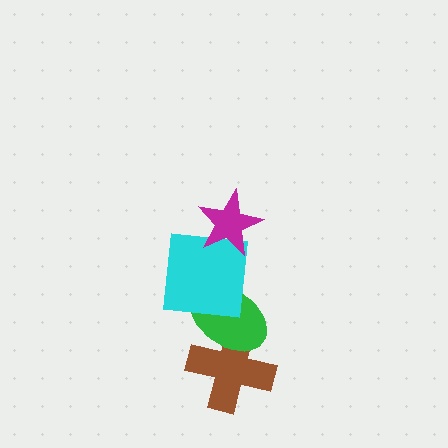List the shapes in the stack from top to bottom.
From top to bottom: the magenta star, the cyan square, the green ellipse, the brown cross.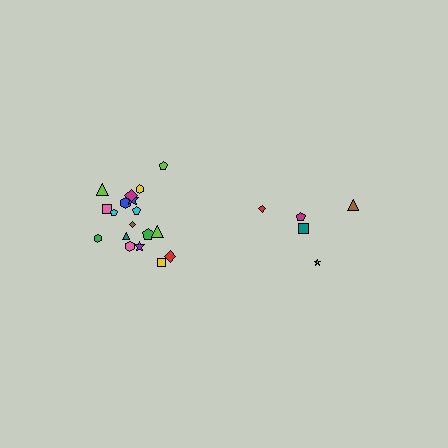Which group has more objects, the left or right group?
The left group.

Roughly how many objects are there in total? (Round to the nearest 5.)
Roughly 25 objects in total.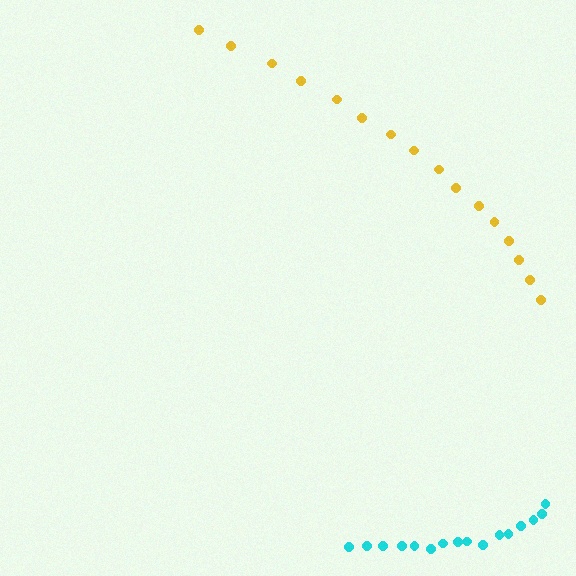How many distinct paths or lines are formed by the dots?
There are 2 distinct paths.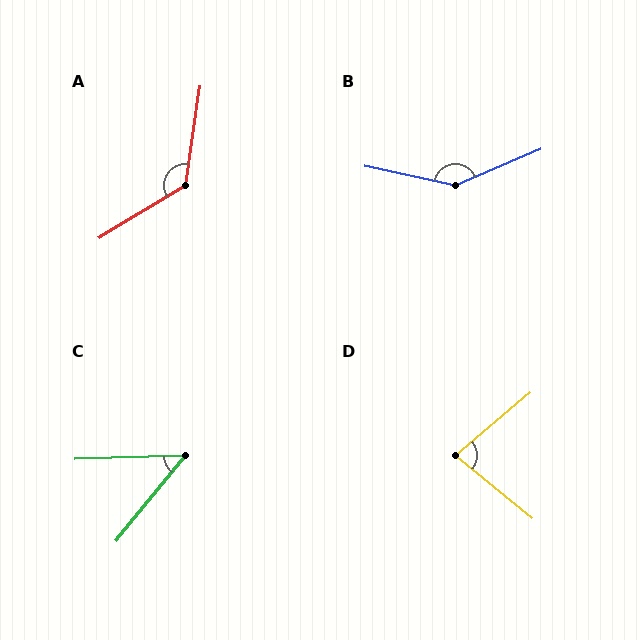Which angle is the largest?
B, at approximately 145 degrees.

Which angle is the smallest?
C, at approximately 49 degrees.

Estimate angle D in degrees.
Approximately 79 degrees.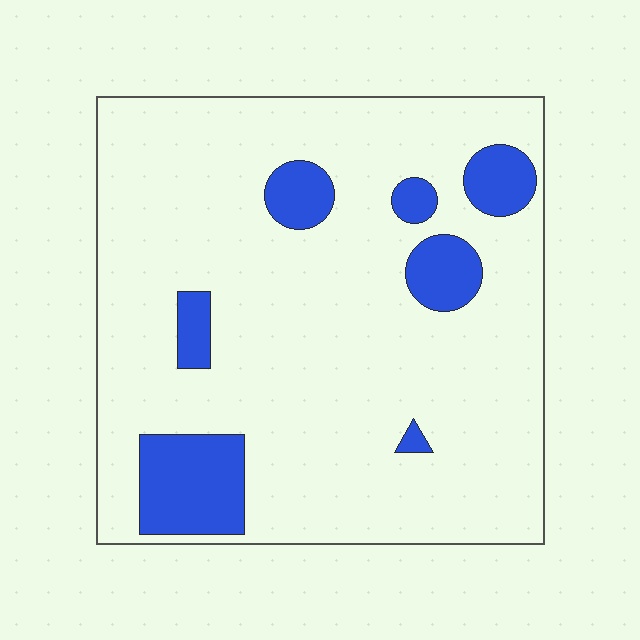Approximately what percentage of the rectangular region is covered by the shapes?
Approximately 15%.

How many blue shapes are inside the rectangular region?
7.